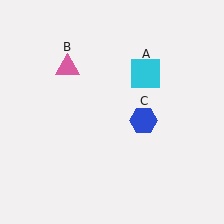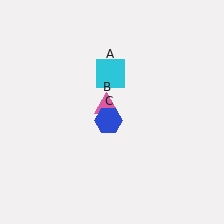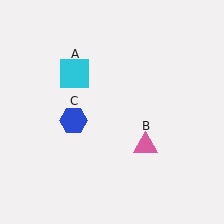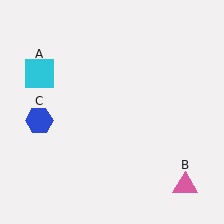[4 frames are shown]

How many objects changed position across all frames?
3 objects changed position: cyan square (object A), pink triangle (object B), blue hexagon (object C).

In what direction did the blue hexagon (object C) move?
The blue hexagon (object C) moved left.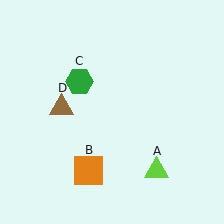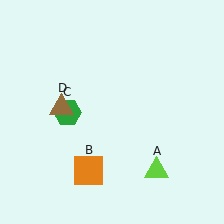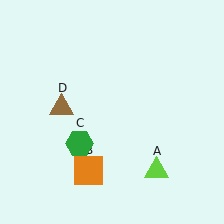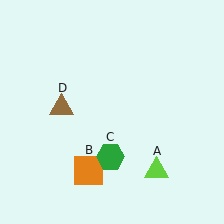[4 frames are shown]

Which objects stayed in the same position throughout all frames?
Lime triangle (object A) and orange square (object B) and brown triangle (object D) remained stationary.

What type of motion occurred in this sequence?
The green hexagon (object C) rotated counterclockwise around the center of the scene.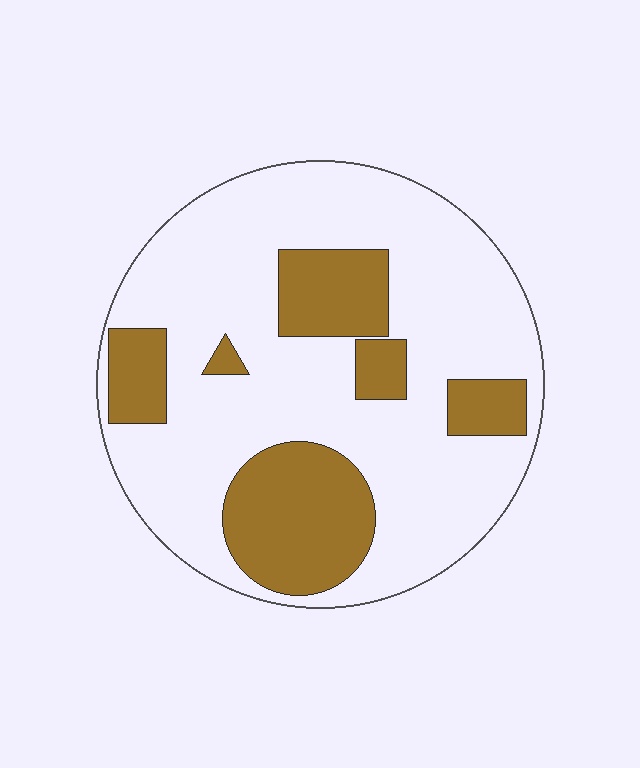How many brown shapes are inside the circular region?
6.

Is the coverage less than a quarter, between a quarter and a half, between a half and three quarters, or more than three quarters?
Between a quarter and a half.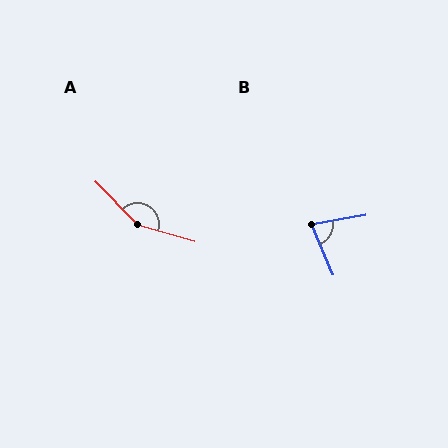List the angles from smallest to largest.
B (77°), A (150°).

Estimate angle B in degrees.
Approximately 77 degrees.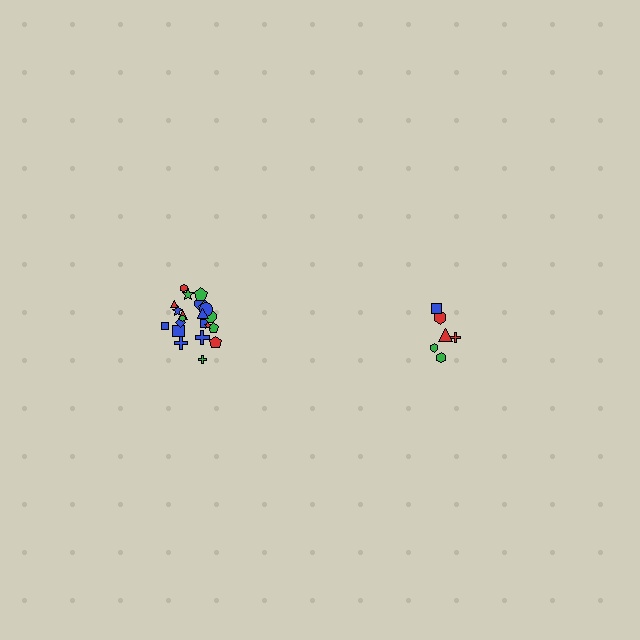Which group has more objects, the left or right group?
The left group.